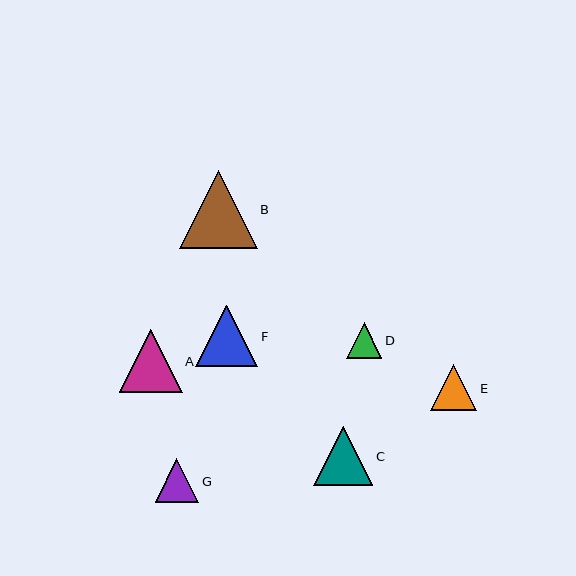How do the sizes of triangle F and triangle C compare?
Triangle F and triangle C are approximately the same size.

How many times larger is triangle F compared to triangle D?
Triangle F is approximately 1.7 times the size of triangle D.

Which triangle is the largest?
Triangle B is the largest with a size of approximately 78 pixels.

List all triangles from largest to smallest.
From largest to smallest: B, A, F, C, E, G, D.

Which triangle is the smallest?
Triangle D is the smallest with a size of approximately 35 pixels.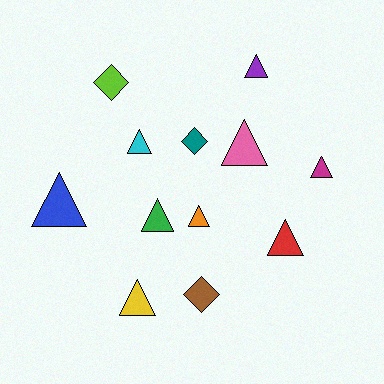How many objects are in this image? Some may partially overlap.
There are 12 objects.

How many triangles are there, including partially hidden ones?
There are 9 triangles.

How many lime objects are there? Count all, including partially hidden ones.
There is 1 lime object.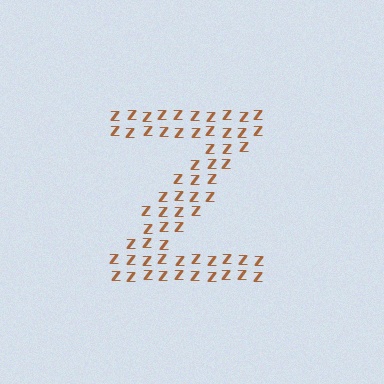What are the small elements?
The small elements are letter Z's.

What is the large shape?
The large shape is the letter Z.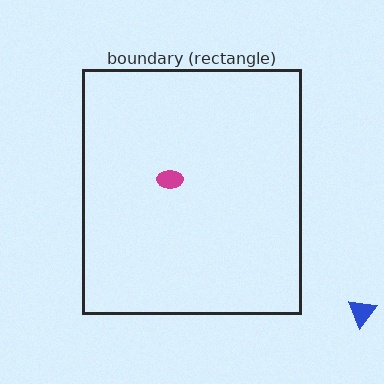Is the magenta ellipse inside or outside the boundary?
Inside.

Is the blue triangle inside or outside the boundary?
Outside.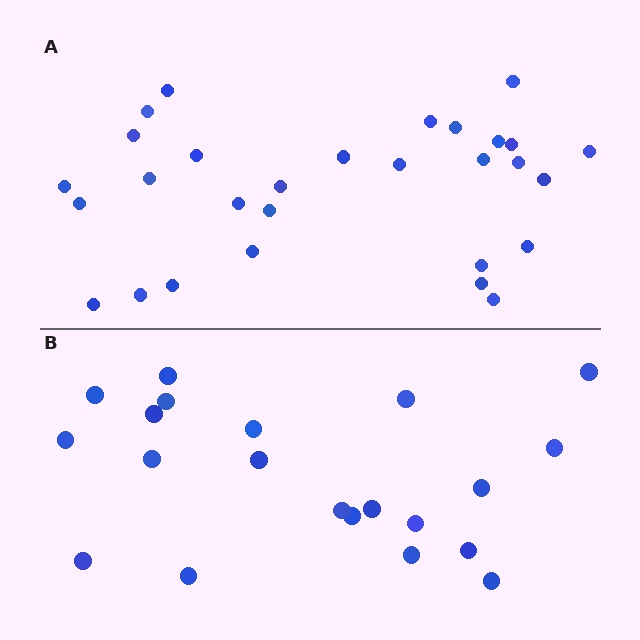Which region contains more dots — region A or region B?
Region A (the top region) has more dots.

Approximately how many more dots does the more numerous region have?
Region A has roughly 8 or so more dots than region B.